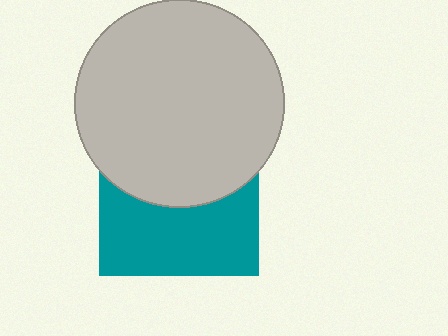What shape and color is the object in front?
The object in front is a light gray circle.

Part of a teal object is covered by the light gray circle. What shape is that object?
It is a square.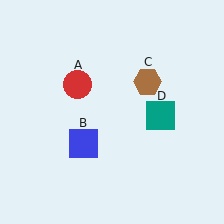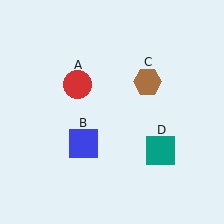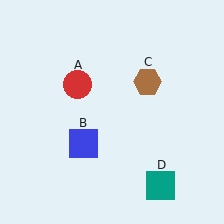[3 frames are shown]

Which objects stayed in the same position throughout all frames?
Red circle (object A) and blue square (object B) and brown hexagon (object C) remained stationary.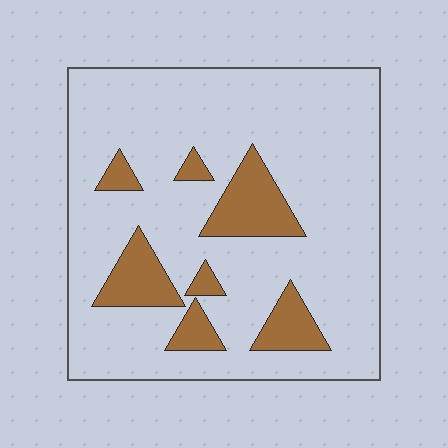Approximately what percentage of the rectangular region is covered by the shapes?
Approximately 15%.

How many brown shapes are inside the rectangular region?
7.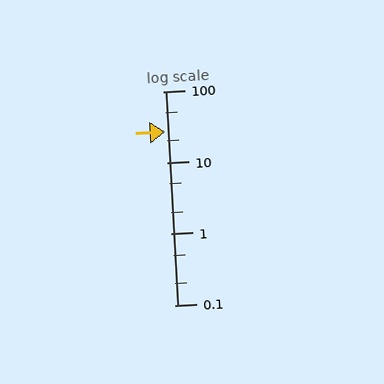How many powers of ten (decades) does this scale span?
The scale spans 3 decades, from 0.1 to 100.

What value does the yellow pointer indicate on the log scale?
The pointer indicates approximately 27.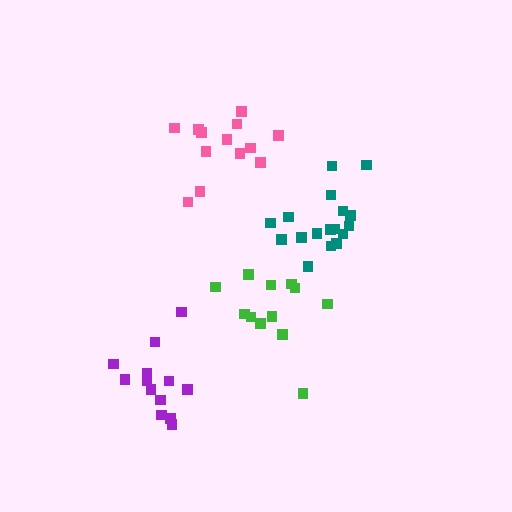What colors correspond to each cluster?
The clusters are colored: purple, teal, green, pink.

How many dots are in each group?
Group 1: 13 dots, Group 2: 17 dots, Group 3: 12 dots, Group 4: 13 dots (55 total).